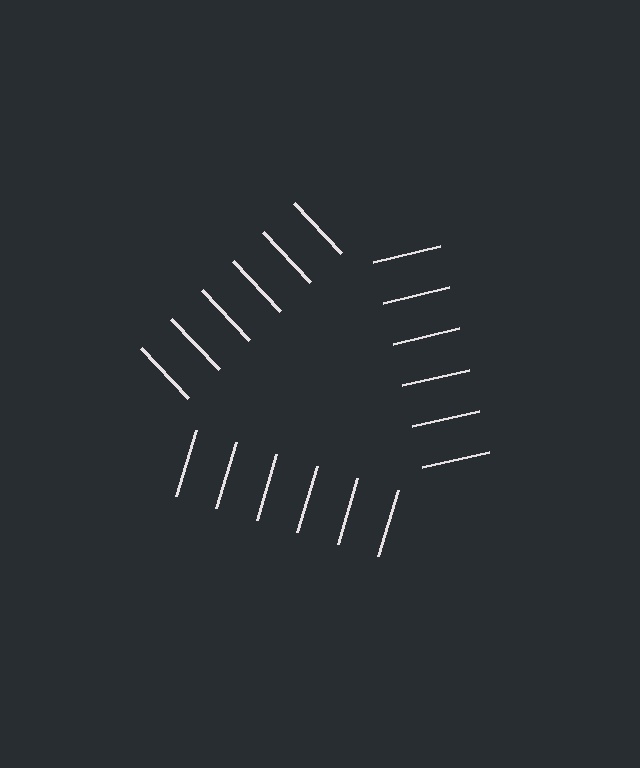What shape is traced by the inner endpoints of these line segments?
An illusory triangle — the line segments terminate on its edges but no continuous stroke is drawn.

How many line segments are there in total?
18 — 6 along each of the 3 edges.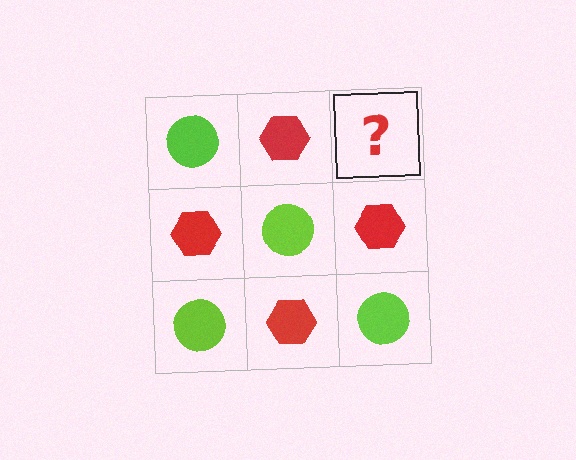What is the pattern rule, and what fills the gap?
The rule is that it alternates lime circle and red hexagon in a checkerboard pattern. The gap should be filled with a lime circle.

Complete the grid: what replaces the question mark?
The question mark should be replaced with a lime circle.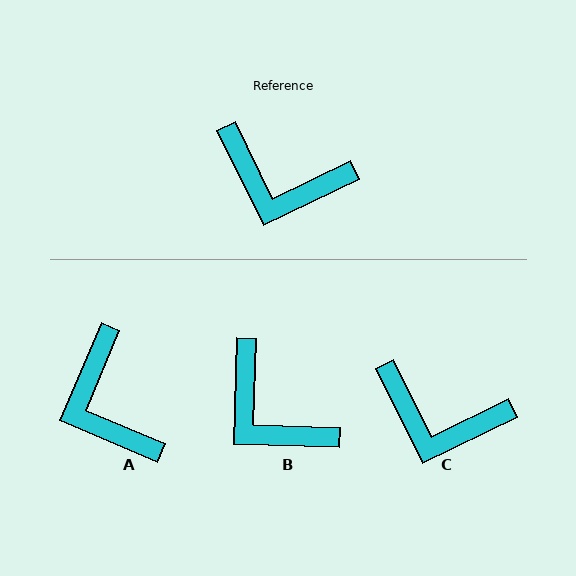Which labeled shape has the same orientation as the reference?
C.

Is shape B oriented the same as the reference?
No, it is off by about 28 degrees.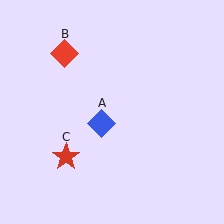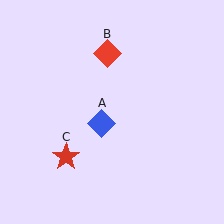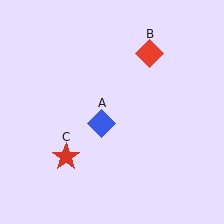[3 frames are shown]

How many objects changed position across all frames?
1 object changed position: red diamond (object B).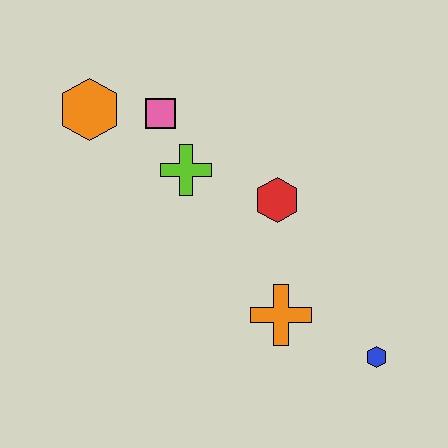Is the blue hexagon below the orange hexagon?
Yes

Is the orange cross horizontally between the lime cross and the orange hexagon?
No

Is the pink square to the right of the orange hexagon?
Yes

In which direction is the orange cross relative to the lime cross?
The orange cross is below the lime cross.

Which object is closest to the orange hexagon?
The pink square is closest to the orange hexagon.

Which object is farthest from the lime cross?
The blue hexagon is farthest from the lime cross.